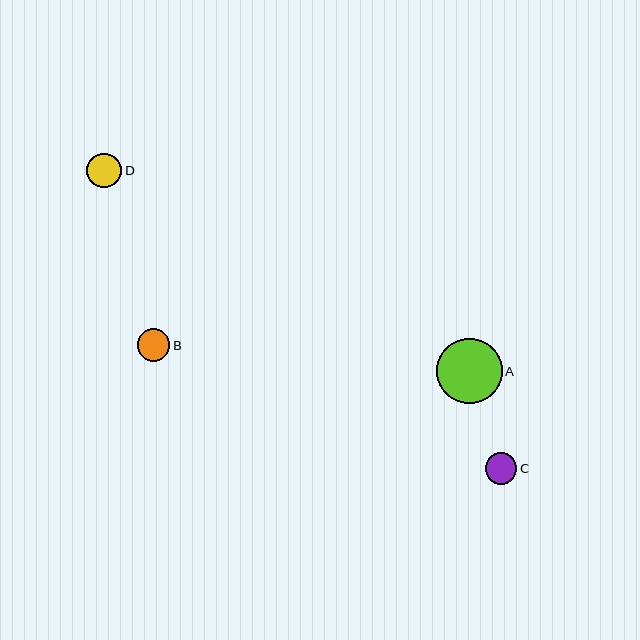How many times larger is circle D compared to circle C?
Circle D is approximately 1.1 times the size of circle C.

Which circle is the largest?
Circle A is the largest with a size of approximately 66 pixels.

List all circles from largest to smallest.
From largest to smallest: A, D, B, C.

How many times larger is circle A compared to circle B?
Circle A is approximately 2.0 times the size of circle B.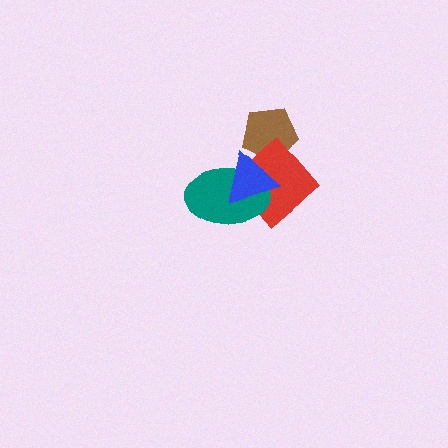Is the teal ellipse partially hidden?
Yes, it is partially covered by another shape.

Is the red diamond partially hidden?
Yes, it is partially covered by another shape.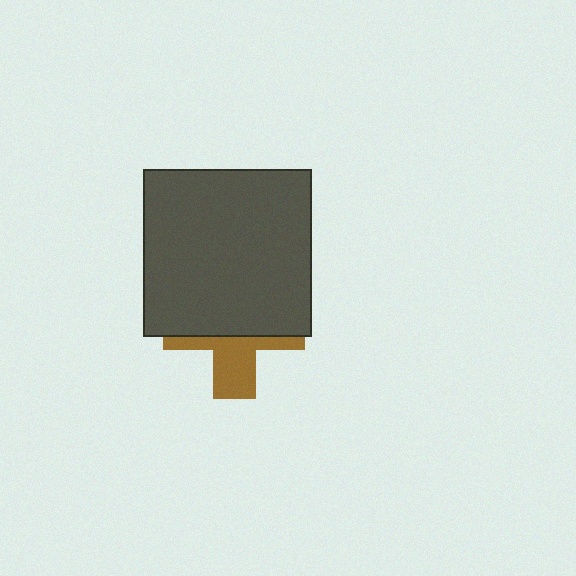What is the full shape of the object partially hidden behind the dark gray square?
The partially hidden object is a brown cross.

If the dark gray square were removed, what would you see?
You would see the complete brown cross.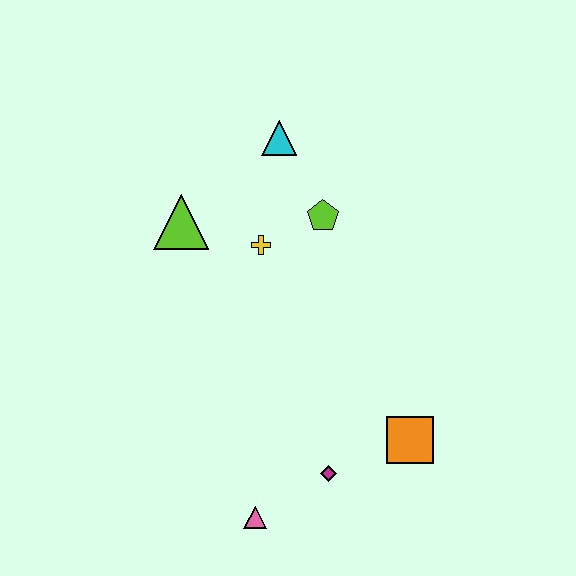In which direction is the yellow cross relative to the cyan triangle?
The yellow cross is below the cyan triangle.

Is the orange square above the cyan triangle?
No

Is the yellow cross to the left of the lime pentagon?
Yes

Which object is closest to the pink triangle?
The magenta diamond is closest to the pink triangle.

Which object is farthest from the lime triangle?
The orange square is farthest from the lime triangle.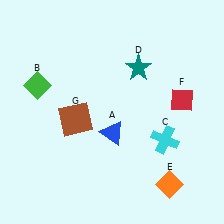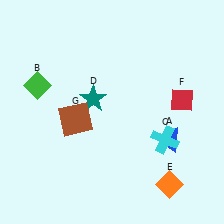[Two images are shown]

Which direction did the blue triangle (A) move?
The blue triangle (A) moved right.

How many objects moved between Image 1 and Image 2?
2 objects moved between the two images.